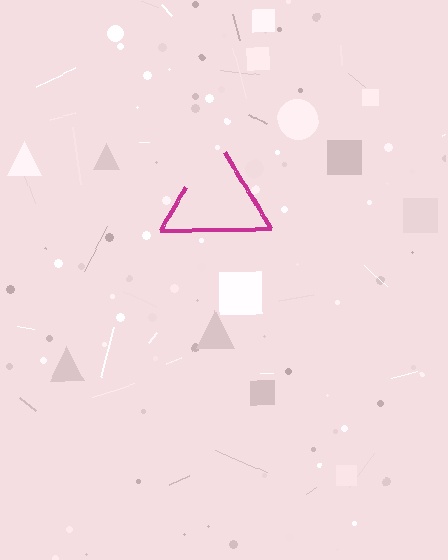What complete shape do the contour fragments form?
The contour fragments form a triangle.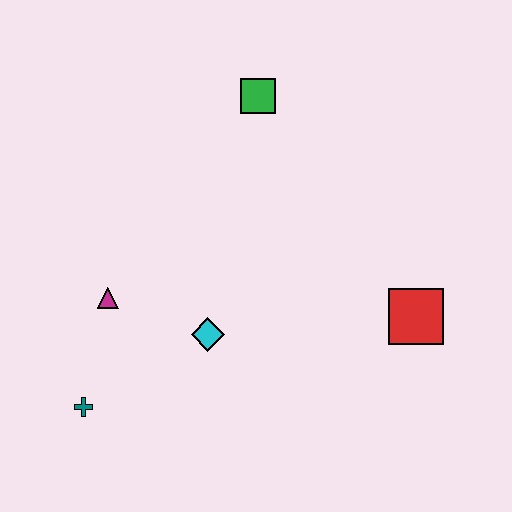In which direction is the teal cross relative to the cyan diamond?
The teal cross is to the left of the cyan diamond.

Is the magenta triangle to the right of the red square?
No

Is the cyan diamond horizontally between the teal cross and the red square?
Yes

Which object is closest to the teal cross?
The magenta triangle is closest to the teal cross.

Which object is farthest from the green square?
The teal cross is farthest from the green square.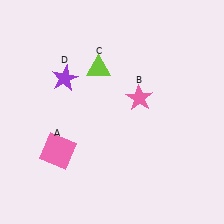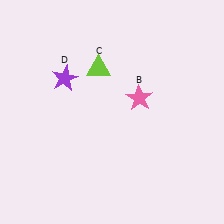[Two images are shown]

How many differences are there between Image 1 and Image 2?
There is 1 difference between the two images.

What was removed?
The pink square (A) was removed in Image 2.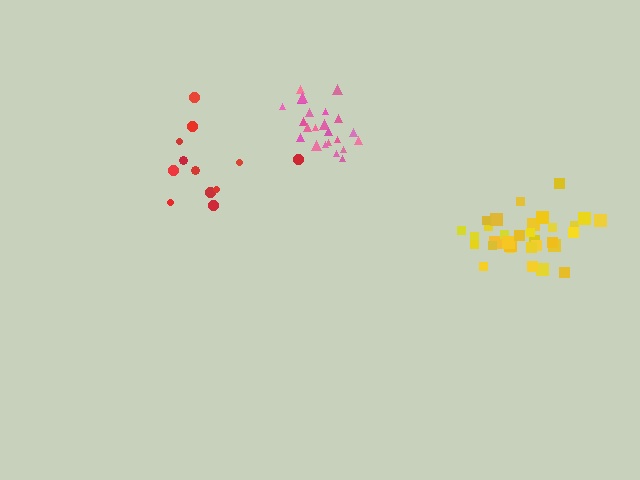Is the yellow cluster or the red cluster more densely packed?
Yellow.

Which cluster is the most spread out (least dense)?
Red.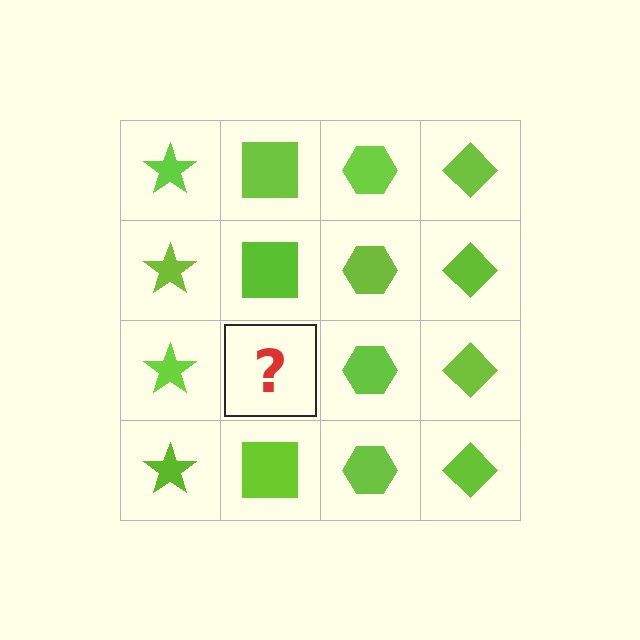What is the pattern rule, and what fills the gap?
The rule is that each column has a consistent shape. The gap should be filled with a lime square.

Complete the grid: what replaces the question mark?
The question mark should be replaced with a lime square.